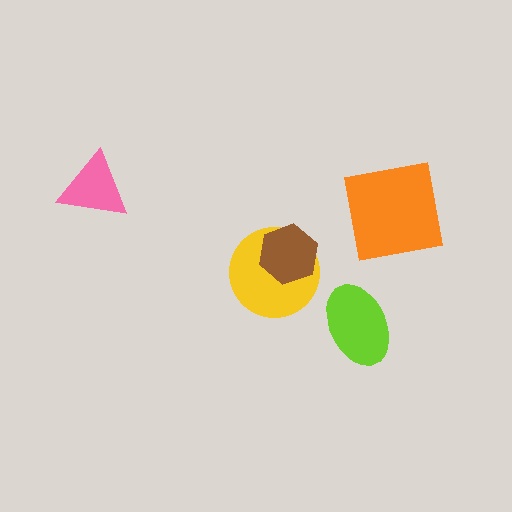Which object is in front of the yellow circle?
The brown hexagon is in front of the yellow circle.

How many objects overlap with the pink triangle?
0 objects overlap with the pink triangle.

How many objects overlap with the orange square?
0 objects overlap with the orange square.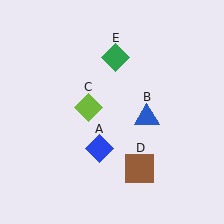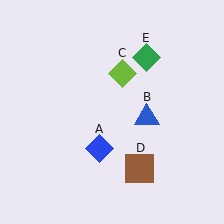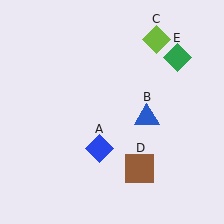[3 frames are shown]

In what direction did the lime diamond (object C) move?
The lime diamond (object C) moved up and to the right.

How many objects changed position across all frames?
2 objects changed position: lime diamond (object C), green diamond (object E).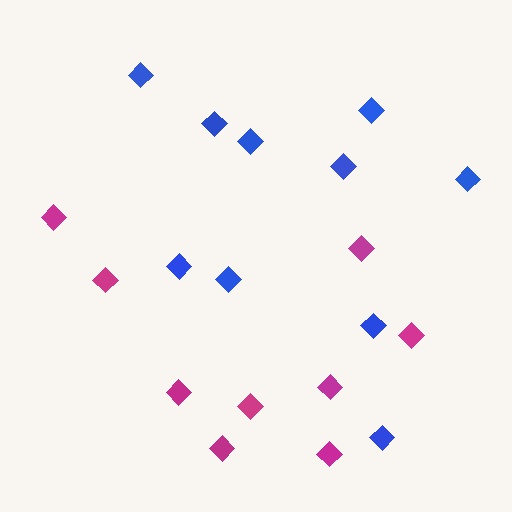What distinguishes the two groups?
There are 2 groups: one group of magenta diamonds (9) and one group of blue diamonds (10).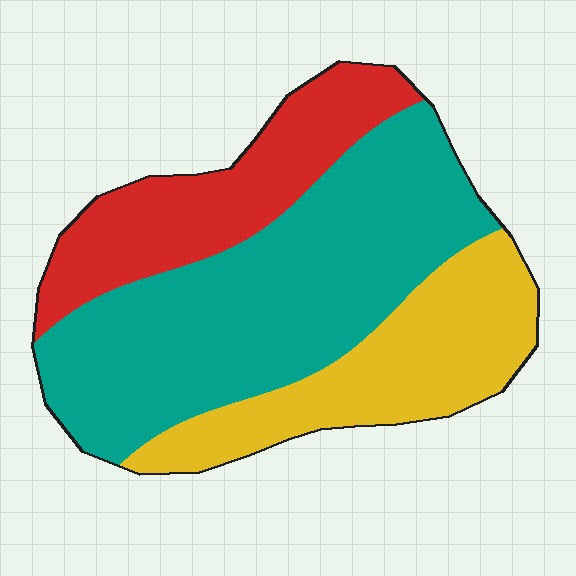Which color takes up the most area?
Teal, at roughly 50%.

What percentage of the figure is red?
Red takes up about one quarter (1/4) of the figure.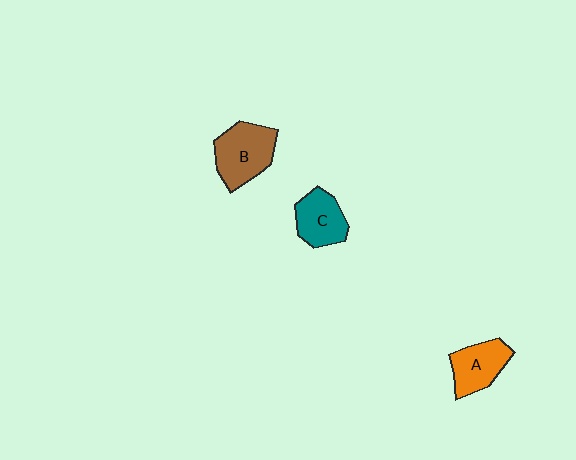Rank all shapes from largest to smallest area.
From largest to smallest: B (brown), A (orange), C (teal).